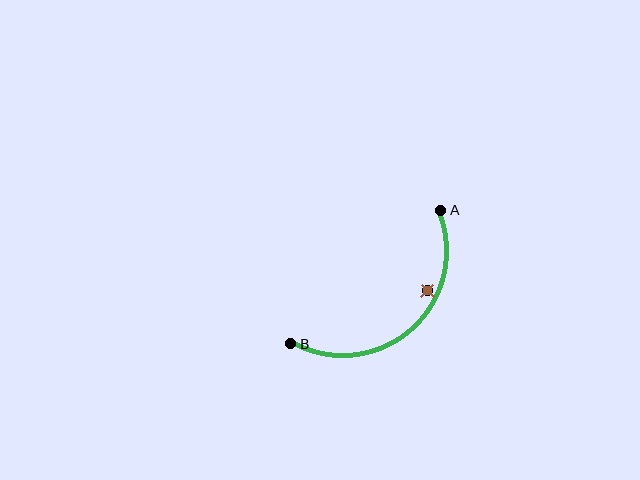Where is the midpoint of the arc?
The arc midpoint is the point on the curve farthest from the straight line joining A and B. It sits below and to the right of that line.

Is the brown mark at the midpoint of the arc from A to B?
No — the brown mark does not lie on the arc at all. It sits slightly inside the curve.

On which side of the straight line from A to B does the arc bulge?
The arc bulges below and to the right of the straight line connecting A and B.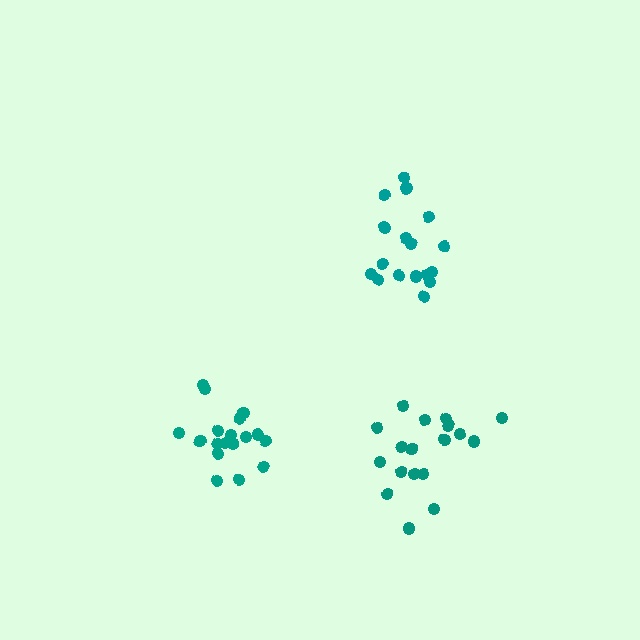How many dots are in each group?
Group 1: 19 dots, Group 2: 19 dots, Group 3: 18 dots (56 total).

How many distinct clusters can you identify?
There are 3 distinct clusters.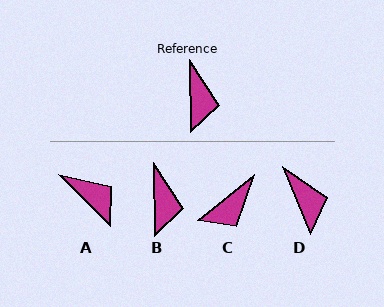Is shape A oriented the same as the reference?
No, it is off by about 45 degrees.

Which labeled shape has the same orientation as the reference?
B.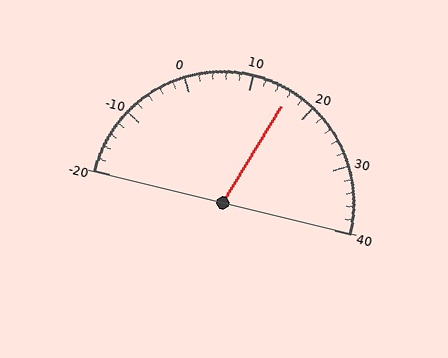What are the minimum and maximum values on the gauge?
The gauge ranges from -20 to 40.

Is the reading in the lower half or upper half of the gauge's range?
The reading is in the upper half of the range (-20 to 40).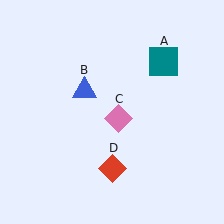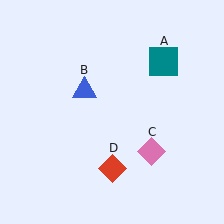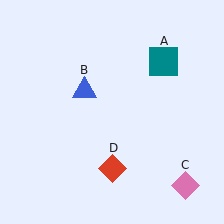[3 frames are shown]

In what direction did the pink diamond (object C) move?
The pink diamond (object C) moved down and to the right.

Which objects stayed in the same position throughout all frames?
Teal square (object A) and blue triangle (object B) and red diamond (object D) remained stationary.